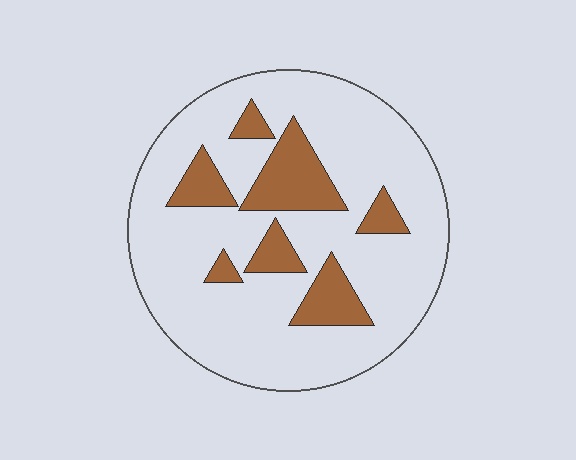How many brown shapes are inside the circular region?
7.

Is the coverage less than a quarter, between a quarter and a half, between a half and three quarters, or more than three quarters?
Less than a quarter.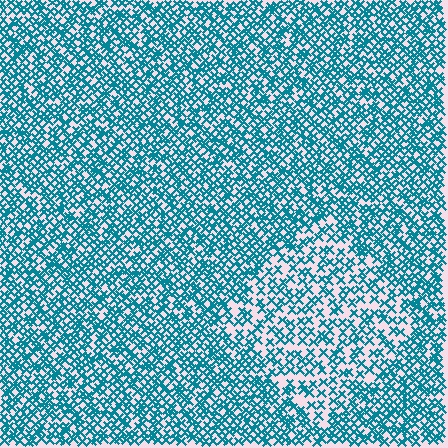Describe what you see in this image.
The image contains small teal elements arranged at two different densities. A diamond-shaped region is visible where the elements are less densely packed than the surrounding area.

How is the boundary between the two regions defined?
The boundary is defined by a change in element density (approximately 1.7x ratio). All elements are the same color, size, and shape.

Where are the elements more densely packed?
The elements are more densely packed outside the diamond boundary.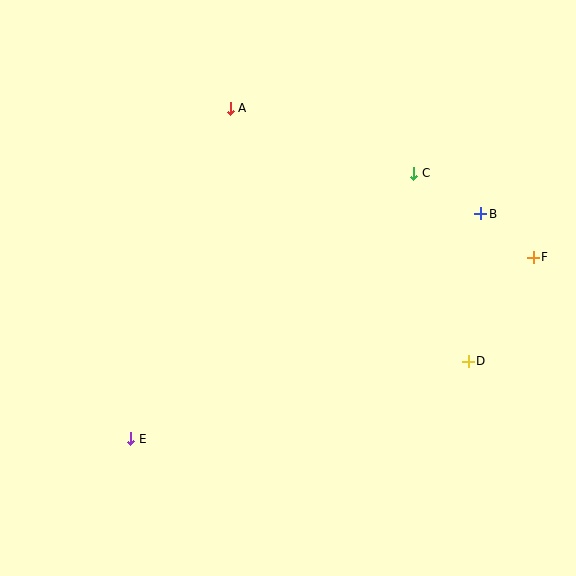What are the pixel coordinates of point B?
Point B is at (481, 214).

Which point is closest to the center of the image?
Point C at (414, 173) is closest to the center.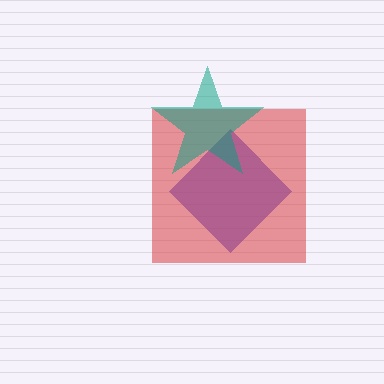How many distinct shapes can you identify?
There are 3 distinct shapes: a blue diamond, a red square, a teal star.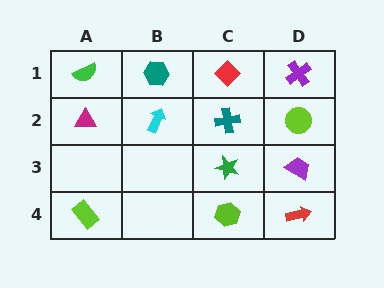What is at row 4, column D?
A red arrow.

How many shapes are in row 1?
4 shapes.